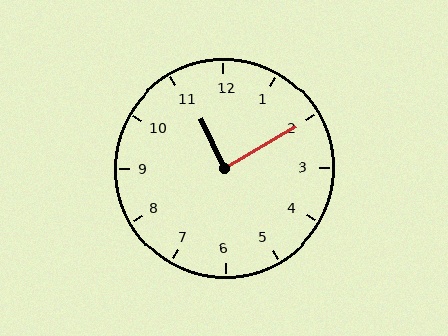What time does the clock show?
11:10.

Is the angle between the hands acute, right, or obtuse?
It is right.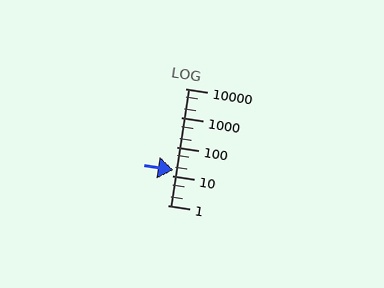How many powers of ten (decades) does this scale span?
The scale spans 4 decades, from 1 to 10000.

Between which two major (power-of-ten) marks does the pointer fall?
The pointer is between 10 and 100.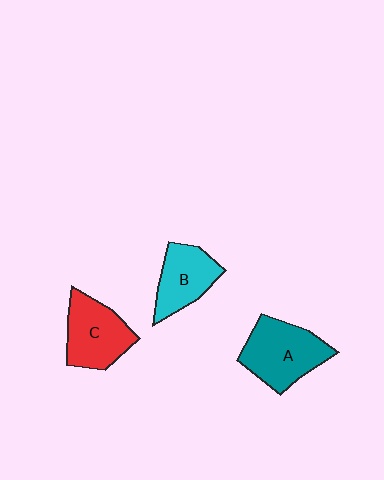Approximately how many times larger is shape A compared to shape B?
Approximately 1.3 times.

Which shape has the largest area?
Shape A (teal).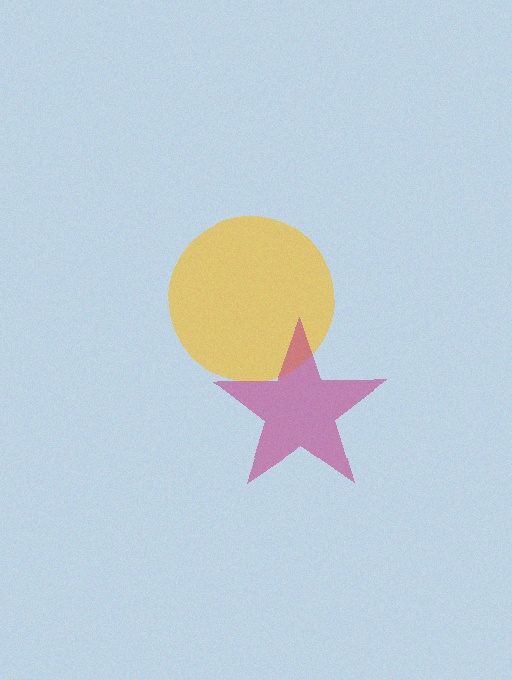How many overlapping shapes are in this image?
There are 2 overlapping shapes in the image.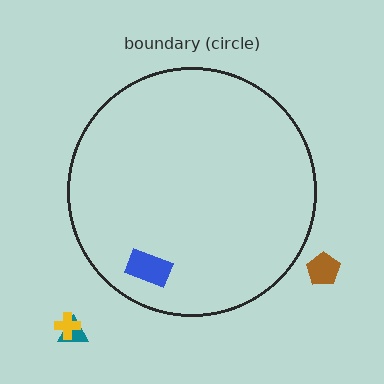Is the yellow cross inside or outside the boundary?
Outside.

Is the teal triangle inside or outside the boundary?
Outside.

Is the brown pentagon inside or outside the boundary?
Outside.